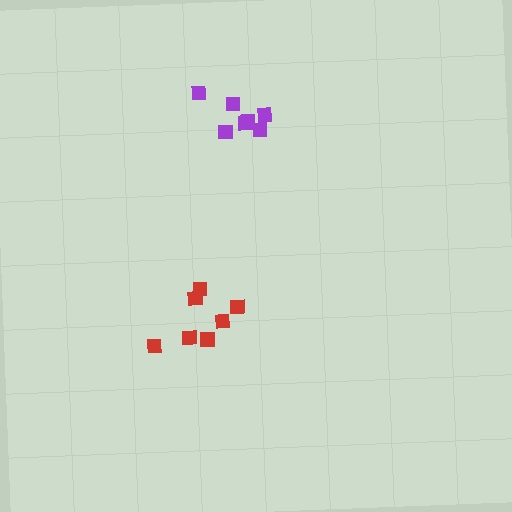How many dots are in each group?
Group 1: 7 dots, Group 2: 7 dots (14 total).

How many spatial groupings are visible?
There are 2 spatial groupings.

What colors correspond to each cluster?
The clusters are colored: purple, red.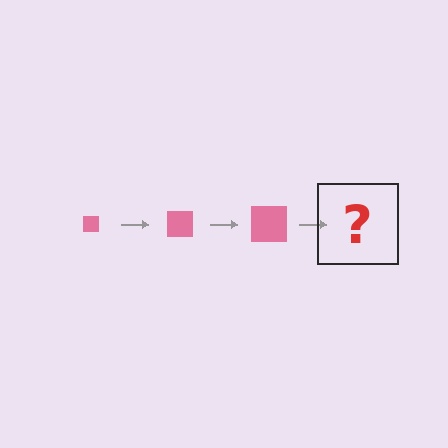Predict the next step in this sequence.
The next step is a pink square, larger than the previous one.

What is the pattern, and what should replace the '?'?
The pattern is that the square gets progressively larger each step. The '?' should be a pink square, larger than the previous one.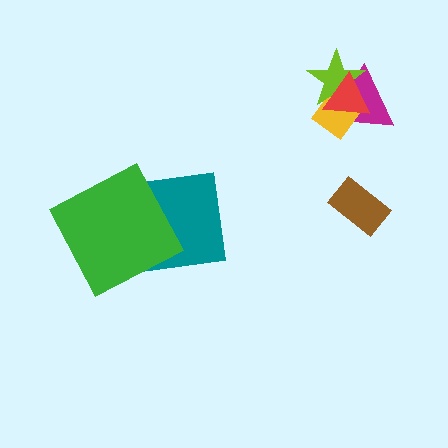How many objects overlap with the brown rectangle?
0 objects overlap with the brown rectangle.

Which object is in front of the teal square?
The green square is in front of the teal square.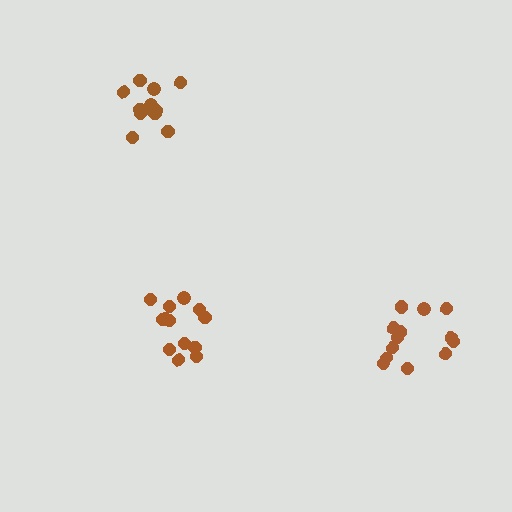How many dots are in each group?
Group 1: 13 dots, Group 2: 13 dots, Group 3: 13 dots (39 total).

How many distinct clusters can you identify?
There are 3 distinct clusters.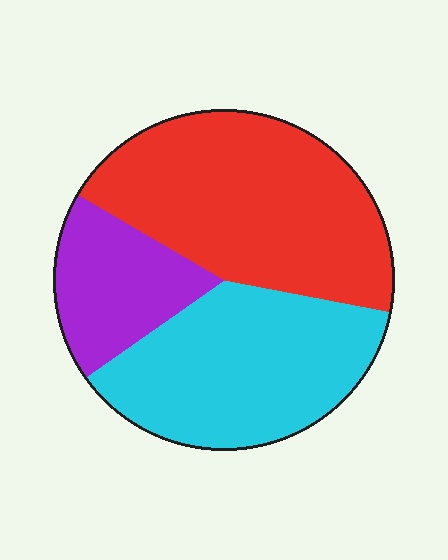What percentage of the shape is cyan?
Cyan covers 37% of the shape.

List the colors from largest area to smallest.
From largest to smallest: red, cyan, purple.